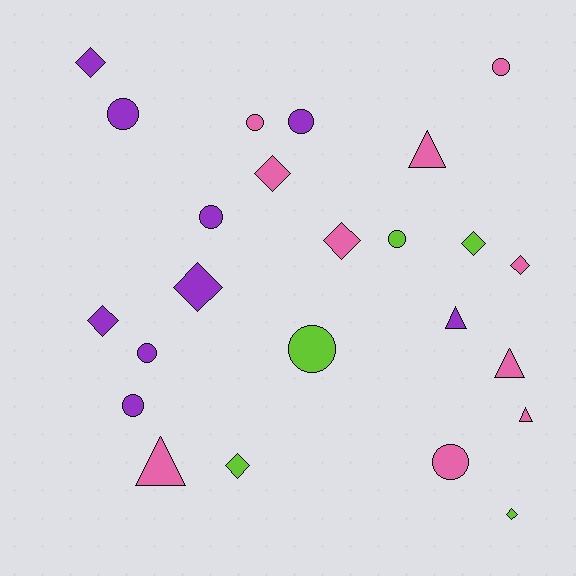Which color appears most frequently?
Pink, with 10 objects.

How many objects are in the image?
There are 24 objects.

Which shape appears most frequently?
Circle, with 10 objects.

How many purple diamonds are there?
There are 3 purple diamonds.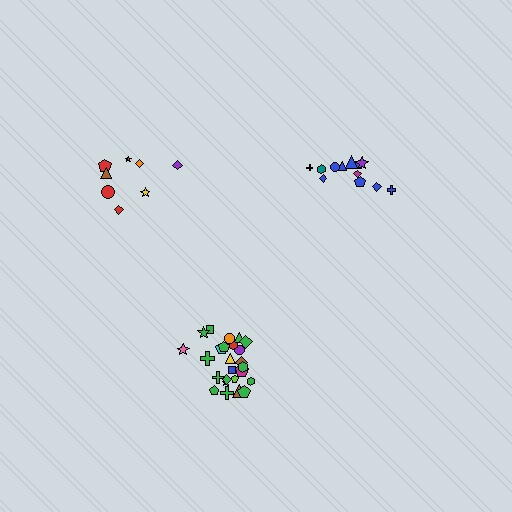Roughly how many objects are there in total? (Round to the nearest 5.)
Roughly 45 objects in total.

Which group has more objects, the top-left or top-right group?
The top-right group.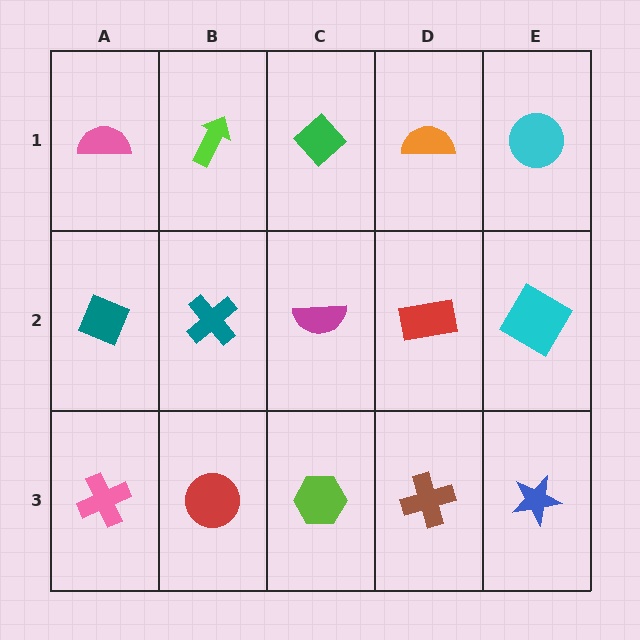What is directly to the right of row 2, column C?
A red rectangle.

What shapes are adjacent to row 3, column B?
A teal cross (row 2, column B), a pink cross (row 3, column A), a lime hexagon (row 3, column C).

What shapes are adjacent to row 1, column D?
A red rectangle (row 2, column D), a green diamond (row 1, column C), a cyan circle (row 1, column E).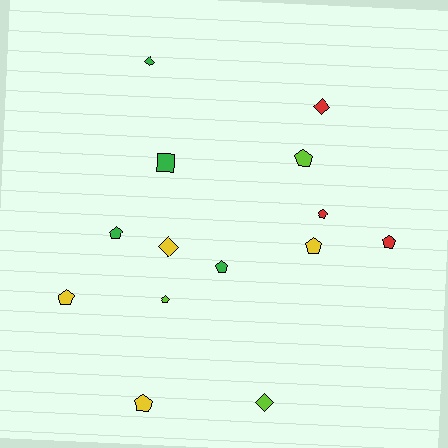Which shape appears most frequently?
Pentagon, with 9 objects.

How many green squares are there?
There is 1 green square.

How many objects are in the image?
There are 14 objects.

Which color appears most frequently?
Yellow, with 4 objects.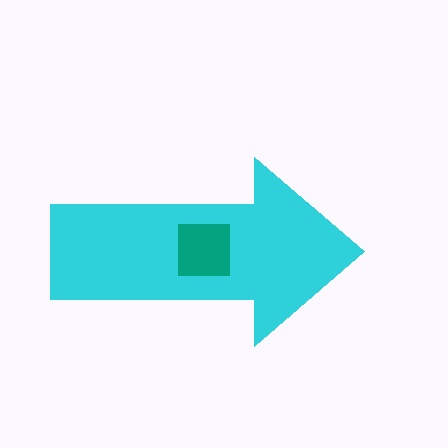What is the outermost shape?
The cyan arrow.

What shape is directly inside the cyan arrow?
The teal square.